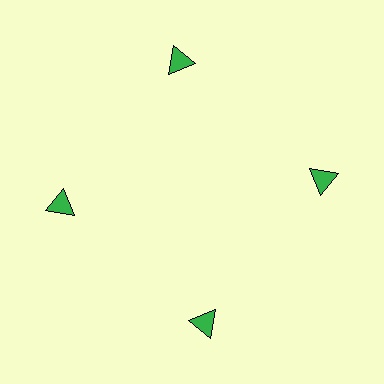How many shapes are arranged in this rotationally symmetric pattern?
There are 4 shapes, arranged in 4 groups of 1.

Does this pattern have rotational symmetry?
Yes, this pattern has 4-fold rotational symmetry. It looks the same after rotating 90 degrees around the center.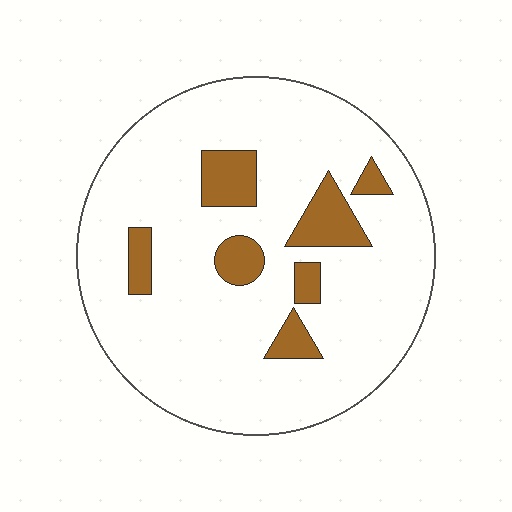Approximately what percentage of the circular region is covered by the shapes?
Approximately 15%.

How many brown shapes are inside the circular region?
7.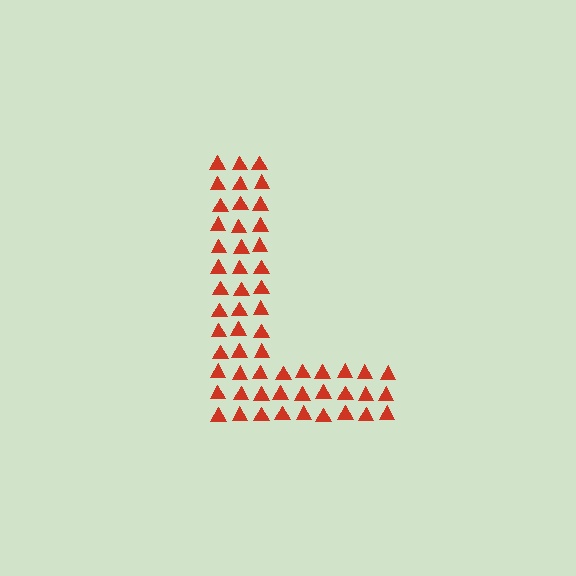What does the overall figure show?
The overall figure shows the letter L.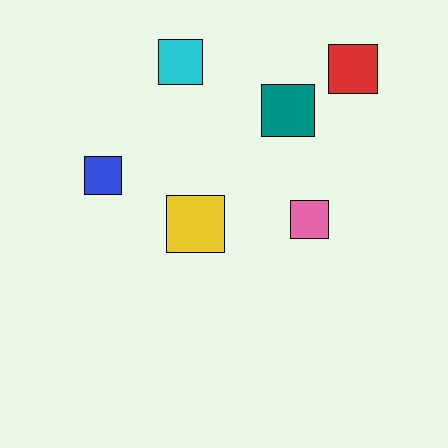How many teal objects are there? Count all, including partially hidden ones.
There is 1 teal object.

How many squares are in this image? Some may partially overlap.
There are 6 squares.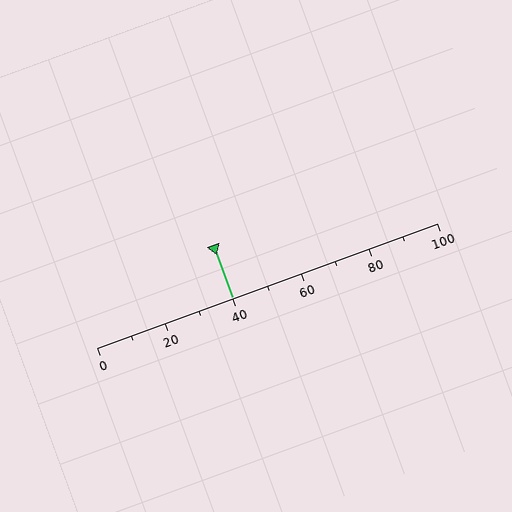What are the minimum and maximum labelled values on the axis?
The axis runs from 0 to 100.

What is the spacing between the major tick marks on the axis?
The major ticks are spaced 20 apart.